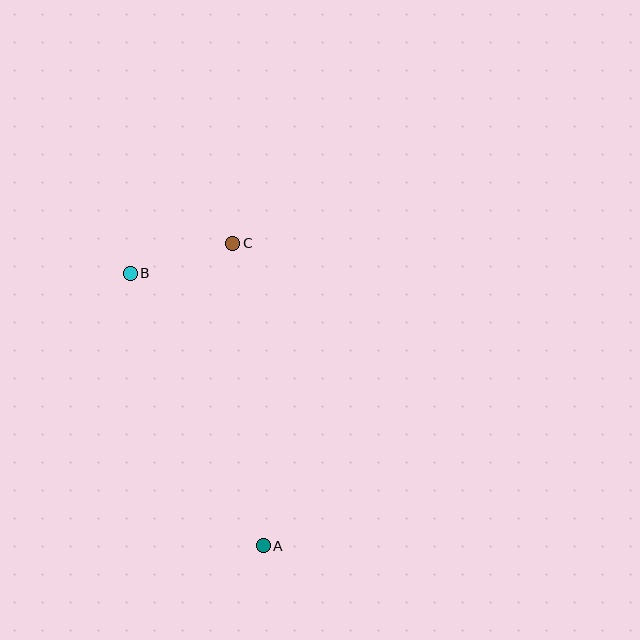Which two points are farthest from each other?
Points A and C are farthest from each other.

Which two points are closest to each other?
Points B and C are closest to each other.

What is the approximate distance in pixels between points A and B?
The distance between A and B is approximately 303 pixels.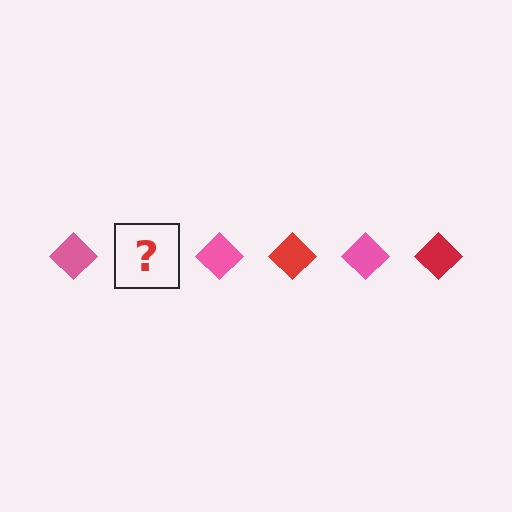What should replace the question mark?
The question mark should be replaced with a red diamond.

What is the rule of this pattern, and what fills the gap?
The rule is that the pattern cycles through pink, red diamonds. The gap should be filled with a red diamond.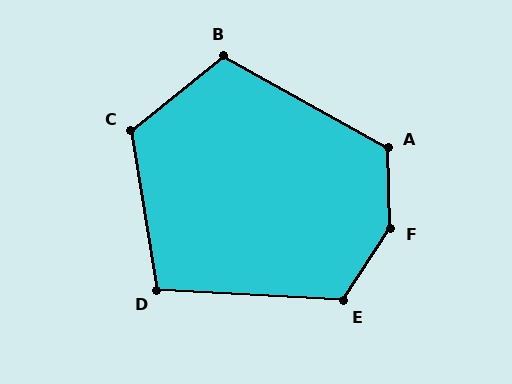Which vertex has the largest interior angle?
F, at approximately 145 degrees.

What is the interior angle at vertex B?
Approximately 112 degrees (obtuse).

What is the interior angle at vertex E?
Approximately 120 degrees (obtuse).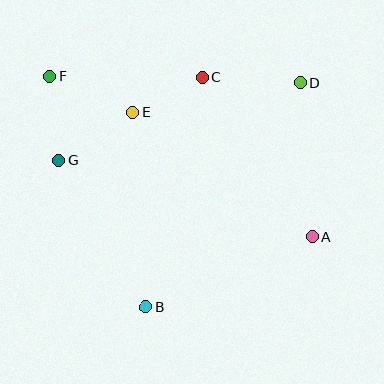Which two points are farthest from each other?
Points A and F are farthest from each other.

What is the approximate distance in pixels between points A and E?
The distance between A and E is approximately 218 pixels.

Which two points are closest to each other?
Points C and E are closest to each other.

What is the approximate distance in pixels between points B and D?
The distance between B and D is approximately 272 pixels.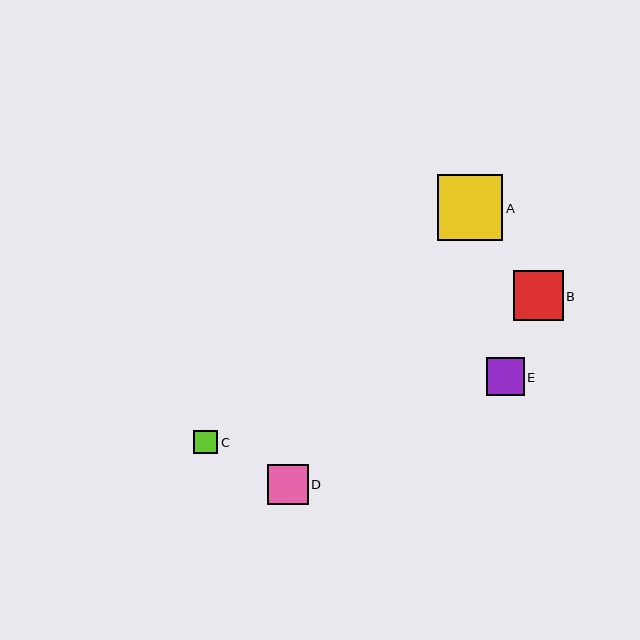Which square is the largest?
Square A is the largest with a size of approximately 65 pixels.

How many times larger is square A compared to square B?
Square A is approximately 1.3 times the size of square B.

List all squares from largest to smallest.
From largest to smallest: A, B, D, E, C.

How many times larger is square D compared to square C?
Square D is approximately 1.7 times the size of square C.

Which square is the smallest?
Square C is the smallest with a size of approximately 24 pixels.